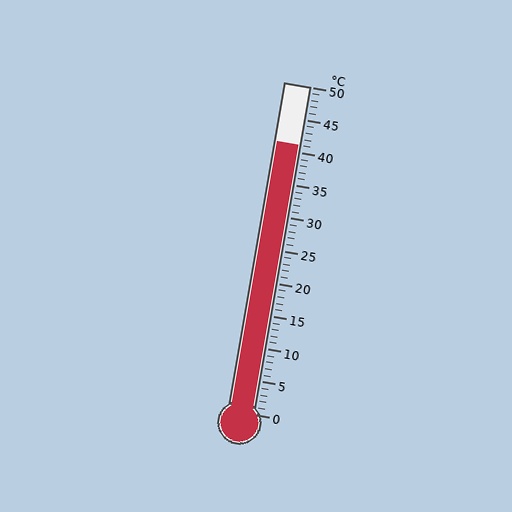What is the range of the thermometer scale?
The thermometer scale ranges from 0°C to 50°C.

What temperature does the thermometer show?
The thermometer shows approximately 41°C.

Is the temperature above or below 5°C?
The temperature is above 5°C.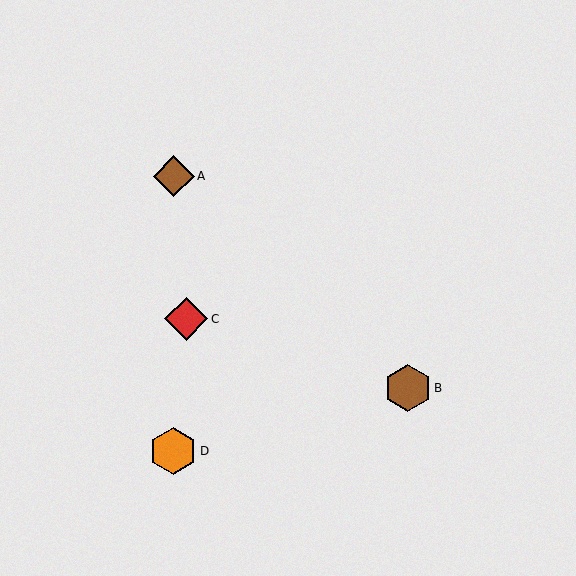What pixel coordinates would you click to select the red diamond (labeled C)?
Click at (186, 319) to select the red diamond C.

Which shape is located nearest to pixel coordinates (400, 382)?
The brown hexagon (labeled B) at (408, 388) is nearest to that location.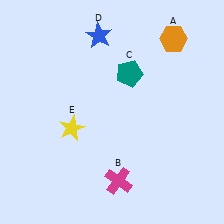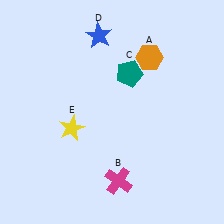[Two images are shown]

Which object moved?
The orange hexagon (A) moved left.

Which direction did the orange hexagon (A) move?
The orange hexagon (A) moved left.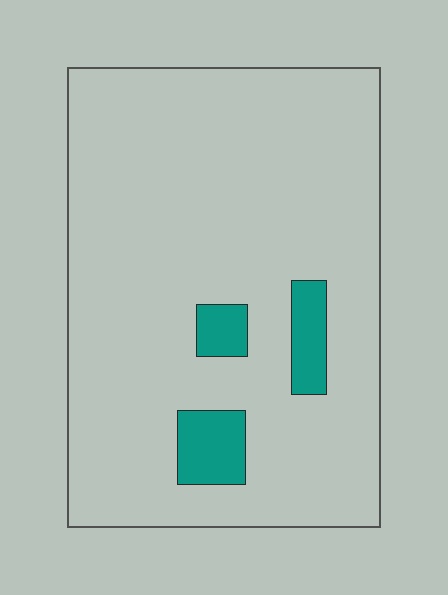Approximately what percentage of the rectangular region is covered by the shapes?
Approximately 10%.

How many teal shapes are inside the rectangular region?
3.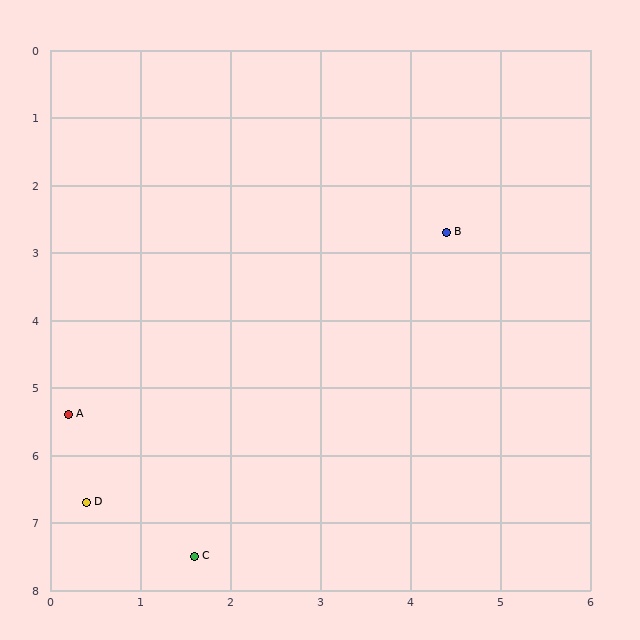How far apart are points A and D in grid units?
Points A and D are about 1.3 grid units apart.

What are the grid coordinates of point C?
Point C is at approximately (1.6, 7.5).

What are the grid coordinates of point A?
Point A is at approximately (0.2, 5.4).